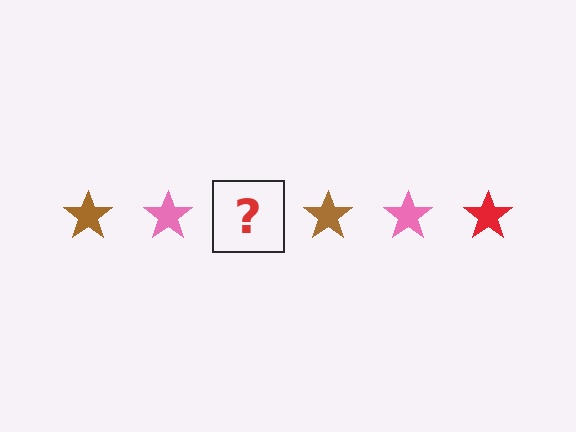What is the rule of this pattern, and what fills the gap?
The rule is that the pattern cycles through brown, pink, red stars. The gap should be filled with a red star.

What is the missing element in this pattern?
The missing element is a red star.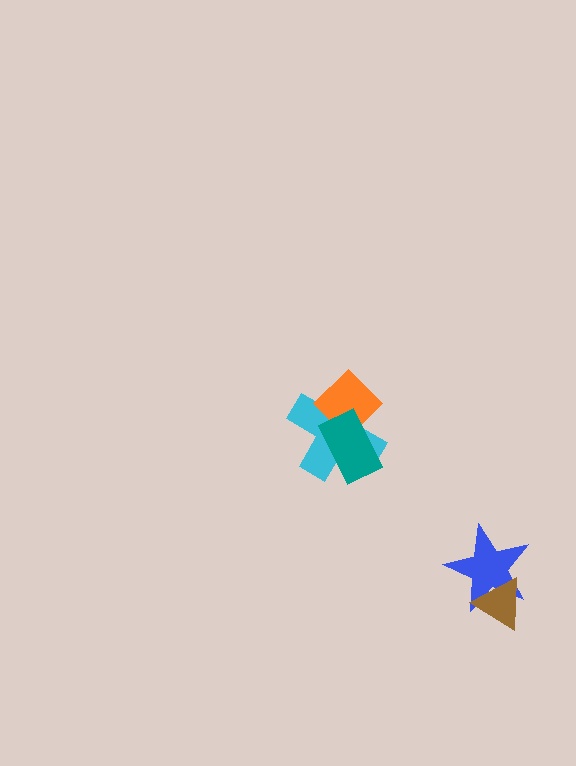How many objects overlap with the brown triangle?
1 object overlaps with the brown triangle.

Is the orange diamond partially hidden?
Yes, it is partially covered by another shape.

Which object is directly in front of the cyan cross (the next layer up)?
The orange diamond is directly in front of the cyan cross.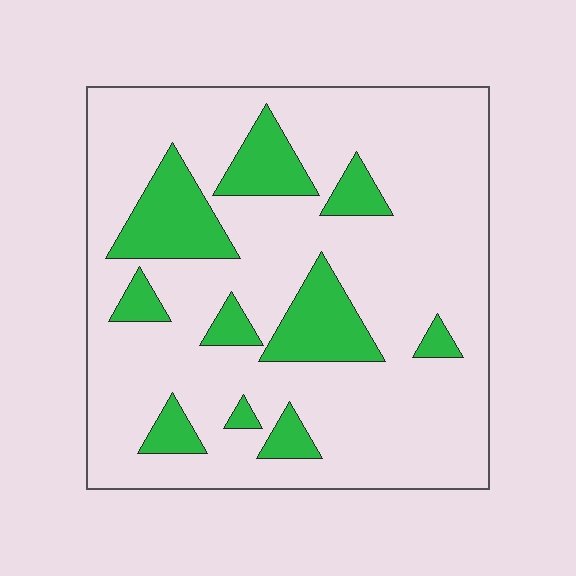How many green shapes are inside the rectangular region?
10.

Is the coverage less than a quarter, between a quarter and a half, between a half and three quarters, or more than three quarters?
Less than a quarter.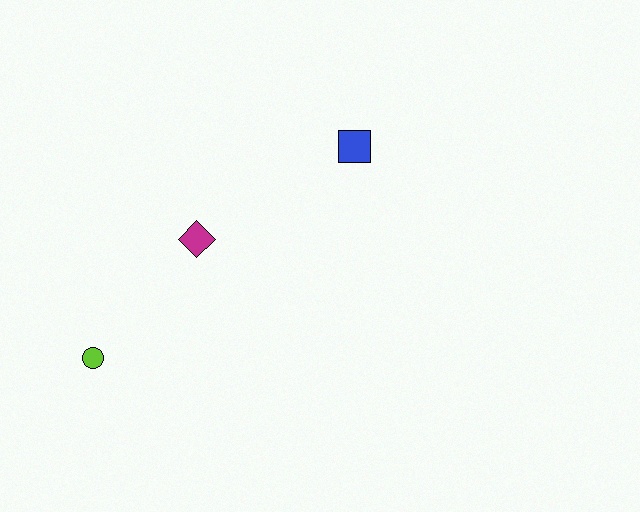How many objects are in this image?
There are 3 objects.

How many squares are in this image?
There is 1 square.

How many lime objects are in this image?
There is 1 lime object.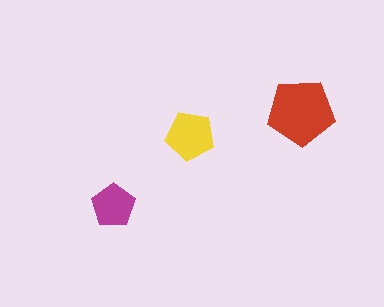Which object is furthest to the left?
The magenta pentagon is leftmost.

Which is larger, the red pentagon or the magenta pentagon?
The red one.